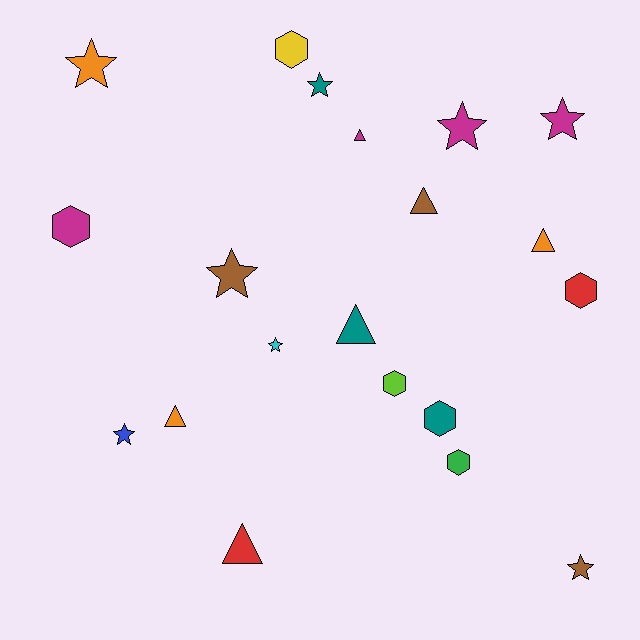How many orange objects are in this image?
There are 3 orange objects.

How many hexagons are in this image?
There are 6 hexagons.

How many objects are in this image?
There are 20 objects.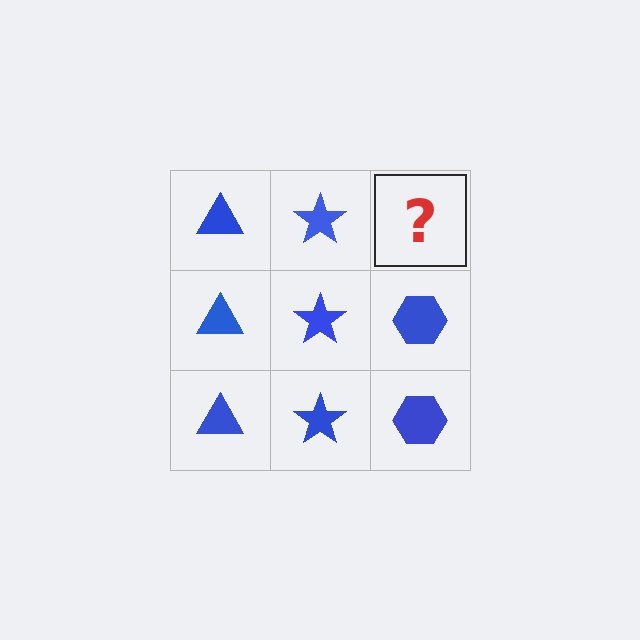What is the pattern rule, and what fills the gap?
The rule is that each column has a consistent shape. The gap should be filled with a blue hexagon.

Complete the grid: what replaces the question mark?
The question mark should be replaced with a blue hexagon.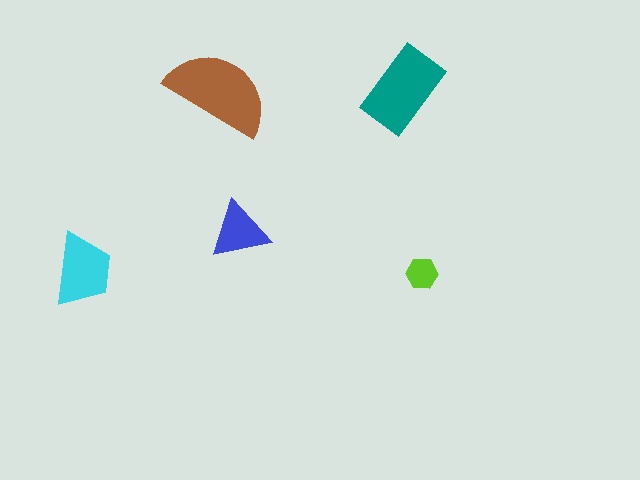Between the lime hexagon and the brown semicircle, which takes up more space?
The brown semicircle.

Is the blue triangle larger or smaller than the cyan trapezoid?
Smaller.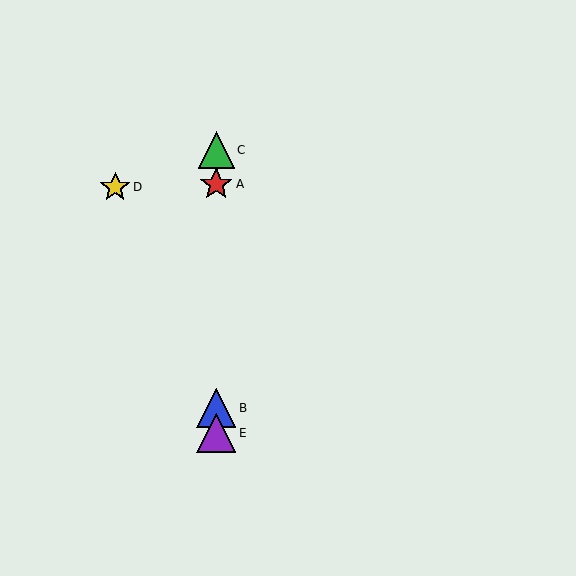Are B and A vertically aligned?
Yes, both are at x≈216.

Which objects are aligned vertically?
Objects A, B, C, E are aligned vertically.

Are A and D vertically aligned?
No, A is at x≈216 and D is at x≈115.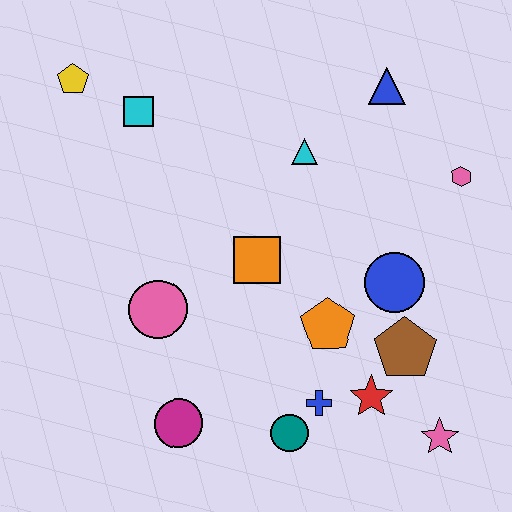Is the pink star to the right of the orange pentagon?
Yes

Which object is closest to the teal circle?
The blue cross is closest to the teal circle.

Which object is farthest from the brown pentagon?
The yellow pentagon is farthest from the brown pentagon.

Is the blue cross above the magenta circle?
Yes